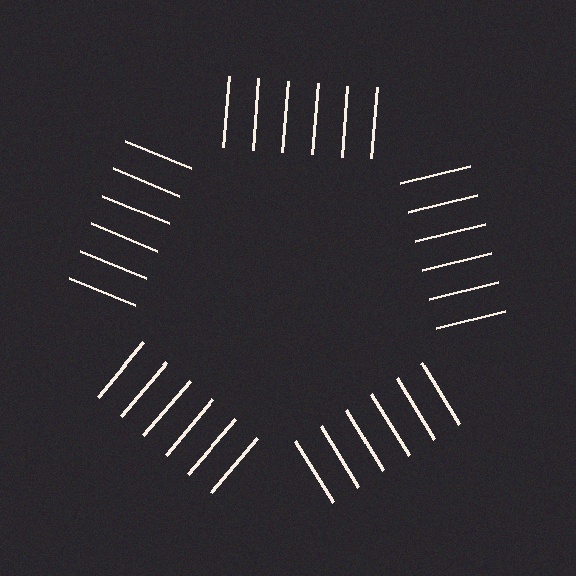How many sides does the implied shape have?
5 sides — the line-ends trace a pentagon.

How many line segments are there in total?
30 — 6 along each of the 5 edges.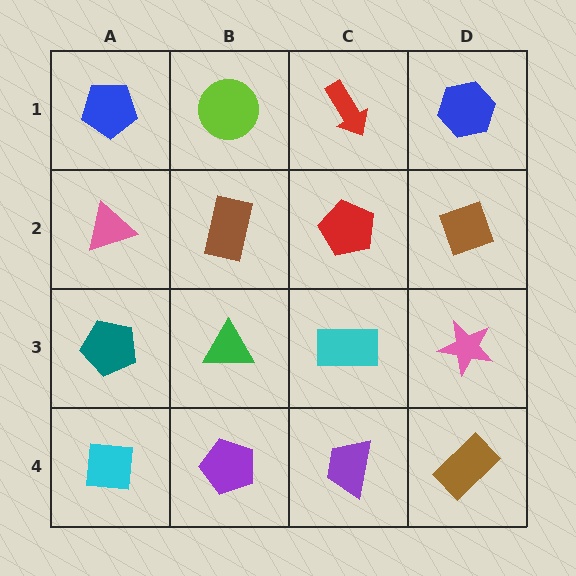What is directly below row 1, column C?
A red pentagon.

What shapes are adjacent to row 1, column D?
A brown diamond (row 2, column D), a red arrow (row 1, column C).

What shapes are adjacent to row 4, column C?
A cyan rectangle (row 3, column C), a purple pentagon (row 4, column B), a brown rectangle (row 4, column D).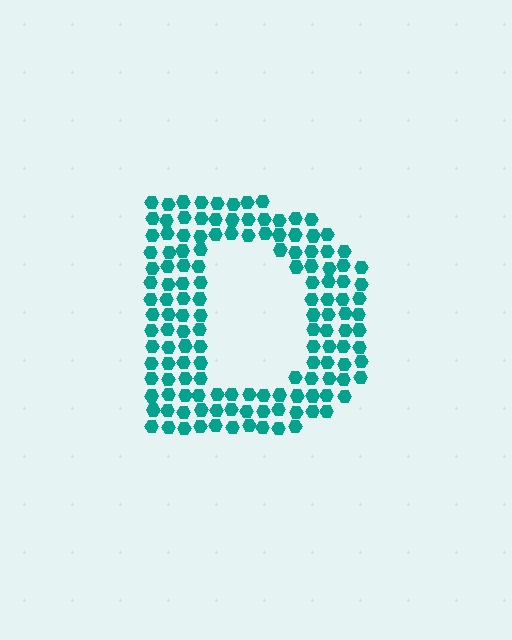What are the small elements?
The small elements are hexagons.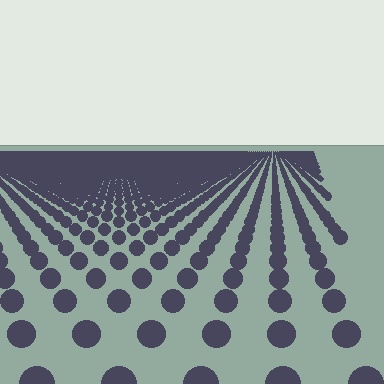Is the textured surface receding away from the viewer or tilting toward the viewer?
The surface is receding away from the viewer. Texture elements get smaller and denser toward the top.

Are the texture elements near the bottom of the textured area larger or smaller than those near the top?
Larger. Near the bottom, elements are closer to the viewer and appear at a bigger on-screen size.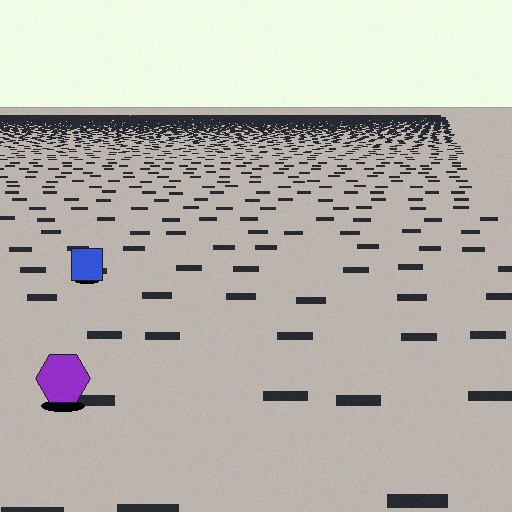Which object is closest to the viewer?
The purple hexagon is closest. The texture marks near it are larger and more spread out.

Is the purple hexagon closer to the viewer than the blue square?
Yes. The purple hexagon is closer — you can tell from the texture gradient: the ground texture is coarser near it.